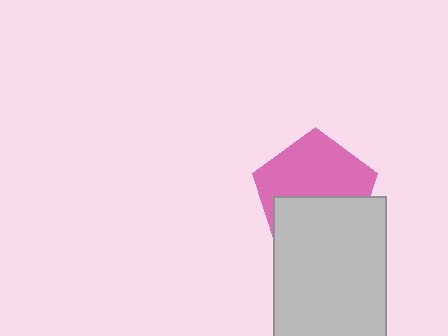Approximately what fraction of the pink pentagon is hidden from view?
Roughly 44% of the pink pentagon is hidden behind the light gray rectangle.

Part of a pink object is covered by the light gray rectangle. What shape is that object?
It is a pentagon.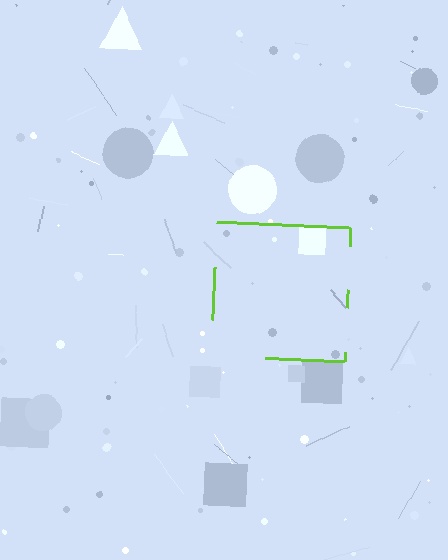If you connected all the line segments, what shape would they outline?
They would outline a square.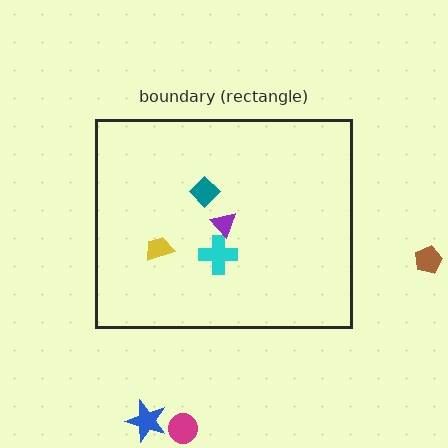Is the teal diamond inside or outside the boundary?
Inside.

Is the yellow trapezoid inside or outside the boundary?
Inside.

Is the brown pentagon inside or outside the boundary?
Outside.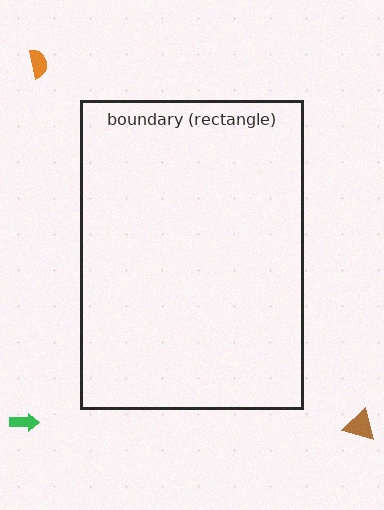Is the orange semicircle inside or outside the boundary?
Outside.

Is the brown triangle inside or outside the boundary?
Outside.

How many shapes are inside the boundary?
0 inside, 3 outside.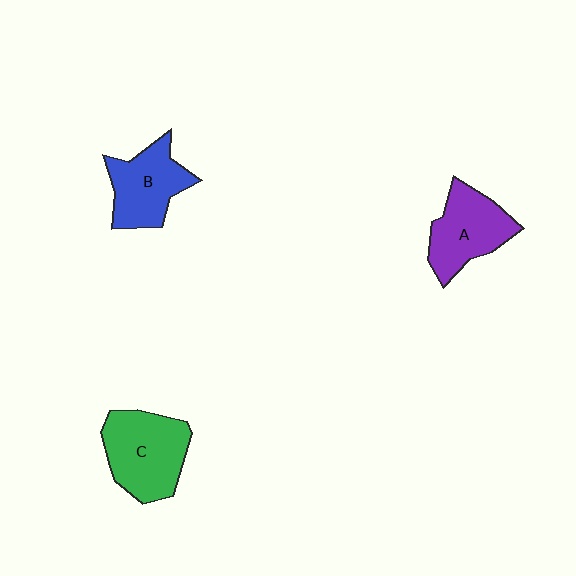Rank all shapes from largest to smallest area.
From largest to smallest: C (green), A (purple), B (blue).